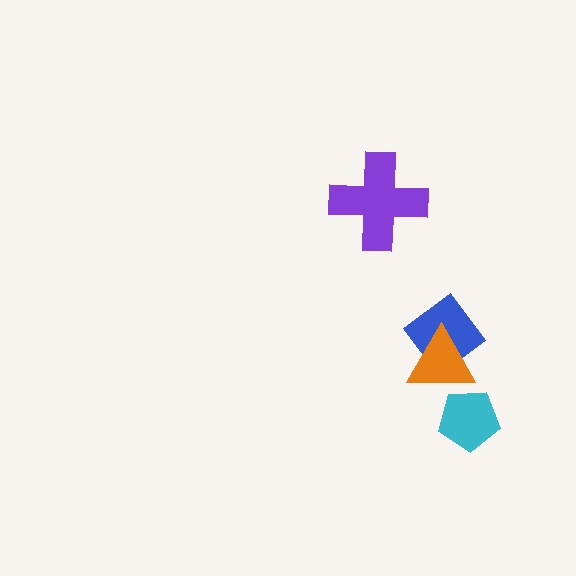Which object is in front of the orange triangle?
The cyan pentagon is in front of the orange triangle.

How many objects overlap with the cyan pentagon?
1 object overlaps with the cyan pentagon.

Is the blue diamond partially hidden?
Yes, it is partially covered by another shape.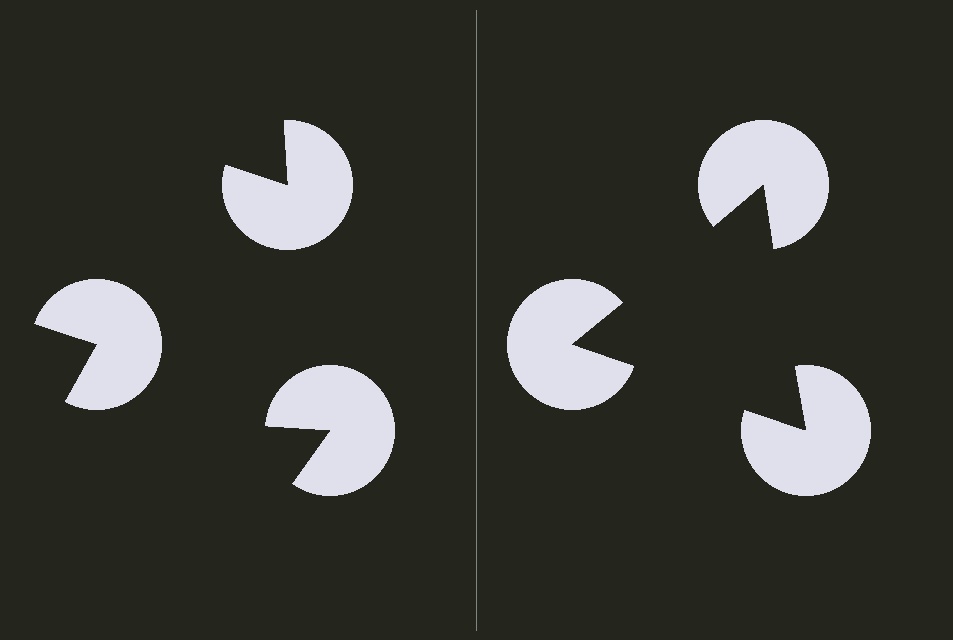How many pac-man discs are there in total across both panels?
6 — 3 on each side.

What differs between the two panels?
The pac-man discs are positioned identically on both sides; only the wedge orientations differ. On the right they align to a triangle; on the left they are misaligned.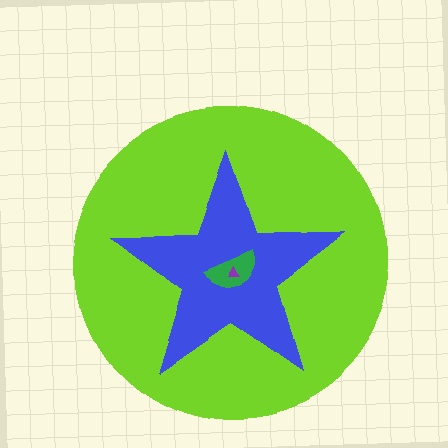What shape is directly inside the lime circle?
The blue star.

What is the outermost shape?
The lime circle.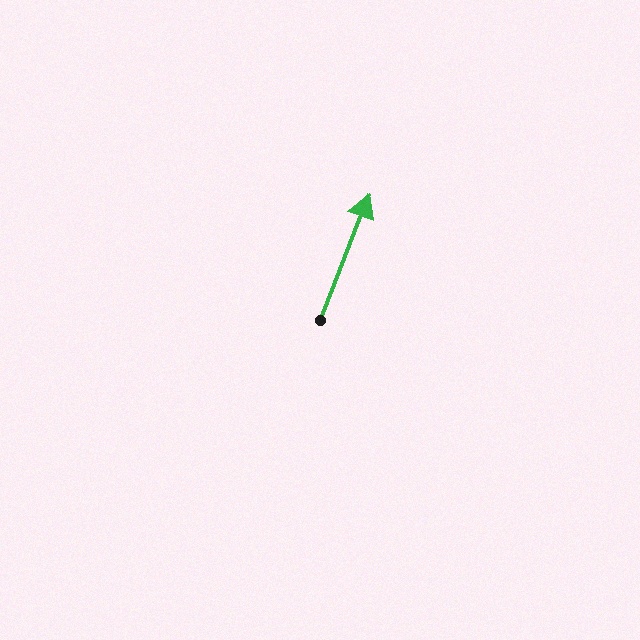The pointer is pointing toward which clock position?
Roughly 1 o'clock.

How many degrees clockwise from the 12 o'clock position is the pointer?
Approximately 21 degrees.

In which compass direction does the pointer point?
North.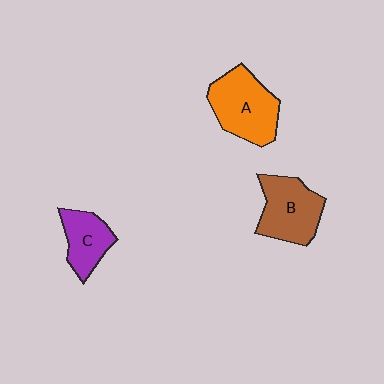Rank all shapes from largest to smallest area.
From largest to smallest: A (orange), B (brown), C (purple).